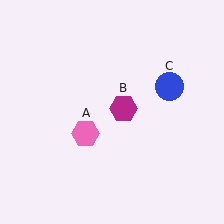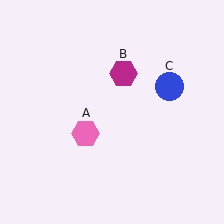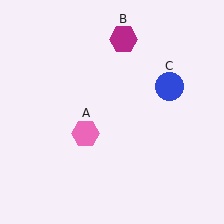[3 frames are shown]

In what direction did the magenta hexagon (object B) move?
The magenta hexagon (object B) moved up.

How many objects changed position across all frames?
1 object changed position: magenta hexagon (object B).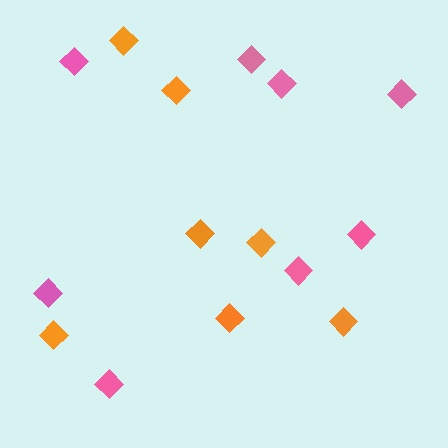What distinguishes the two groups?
There are 2 groups: one group of pink diamonds (8) and one group of orange diamonds (7).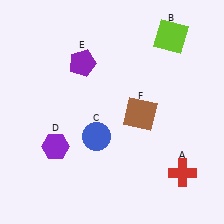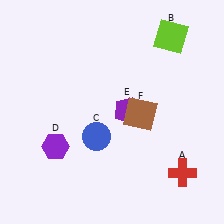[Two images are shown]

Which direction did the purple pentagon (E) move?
The purple pentagon (E) moved down.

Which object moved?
The purple pentagon (E) moved down.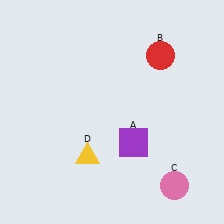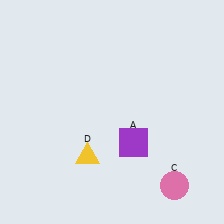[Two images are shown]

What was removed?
The red circle (B) was removed in Image 2.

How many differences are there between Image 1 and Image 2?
There is 1 difference between the two images.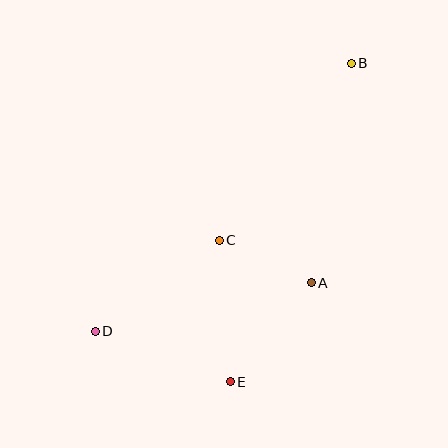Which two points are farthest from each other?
Points B and D are farthest from each other.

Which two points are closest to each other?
Points A and C are closest to each other.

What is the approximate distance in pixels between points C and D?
The distance between C and D is approximately 154 pixels.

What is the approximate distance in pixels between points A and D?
The distance between A and D is approximately 222 pixels.